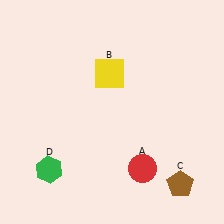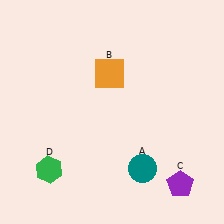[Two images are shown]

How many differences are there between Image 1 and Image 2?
There are 3 differences between the two images.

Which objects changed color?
A changed from red to teal. B changed from yellow to orange. C changed from brown to purple.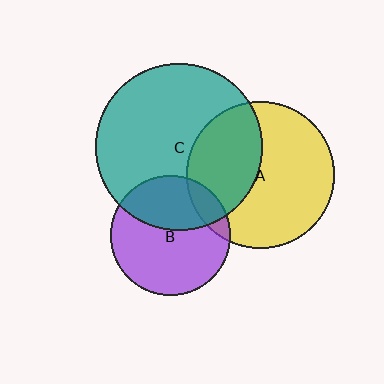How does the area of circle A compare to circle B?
Approximately 1.5 times.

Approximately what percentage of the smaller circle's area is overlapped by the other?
Approximately 10%.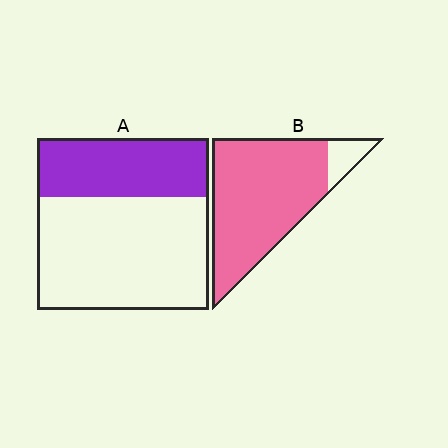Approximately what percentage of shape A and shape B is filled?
A is approximately 35% and B is approximately 90%.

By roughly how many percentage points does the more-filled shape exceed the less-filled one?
By roughly 55 percentage points (B over A).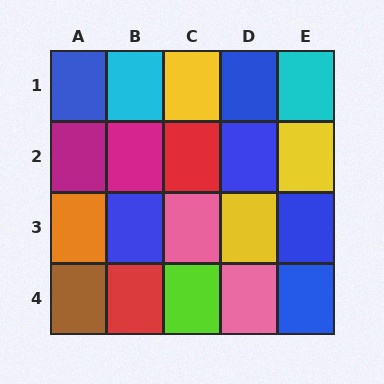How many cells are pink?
2 cells are pink.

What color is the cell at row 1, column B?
Cyan.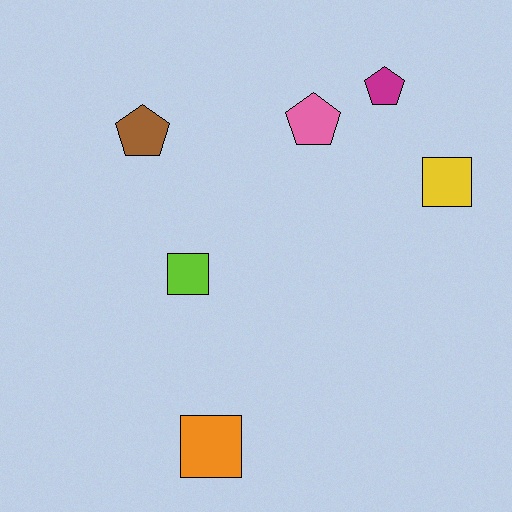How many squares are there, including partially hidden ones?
There are 3 squares.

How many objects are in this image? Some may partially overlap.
There are 6 objects.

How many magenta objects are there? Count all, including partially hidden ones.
There is 1 magenta object.